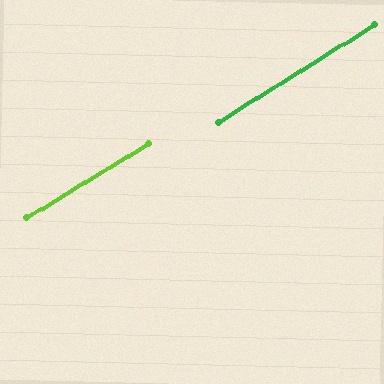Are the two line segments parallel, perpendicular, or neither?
Parallel — their directions differ by only 0.5°.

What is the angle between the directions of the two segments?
Approximately 0 degrees.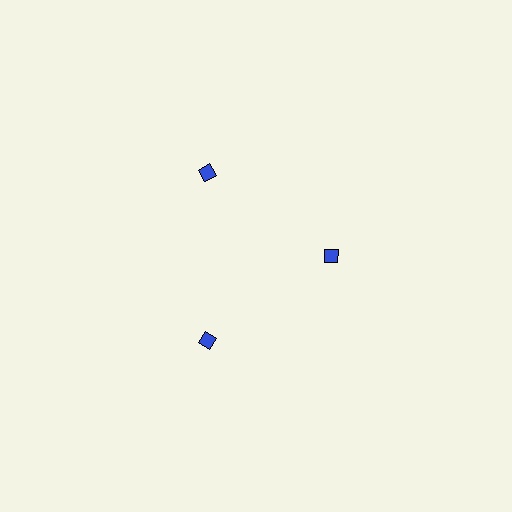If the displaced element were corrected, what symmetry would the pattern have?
It would have 3-fold rotational symmetry — the pattern would map onto itself every 120 degrees.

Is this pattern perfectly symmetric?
No. The 3 blue diamonds are arranged in a ring, but one element near the 3 o'clock position is pulled inward toward the center, breaking the 3-fold rotational symmetry.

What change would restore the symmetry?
The symmetry would be restored by moving it outward, back onto the ring so that all 3 diamonds sit at equal angles and equal distance from the center.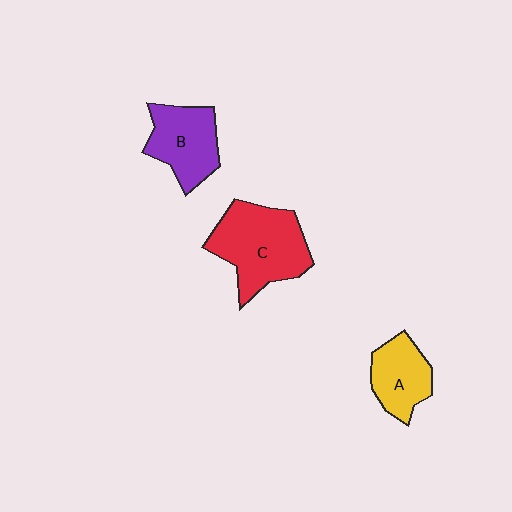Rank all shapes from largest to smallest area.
From largest to smallest: C (red), B (purple), A (yellow).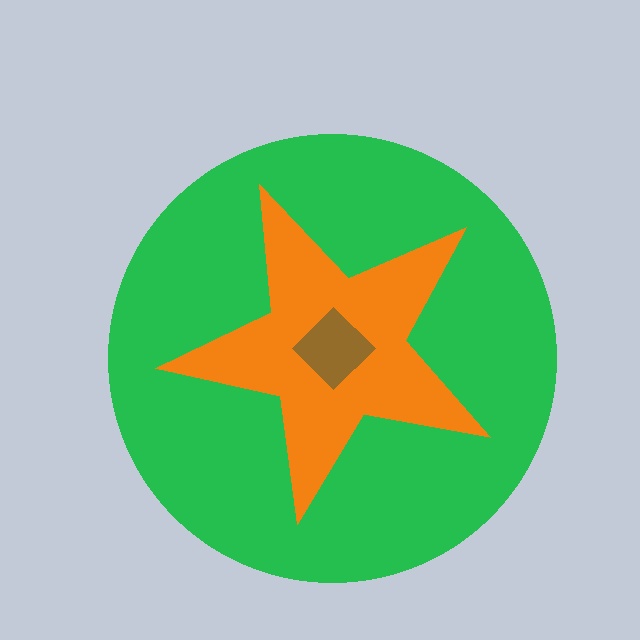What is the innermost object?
The brown diamond.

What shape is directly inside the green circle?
The orange star.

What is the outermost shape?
The green circle.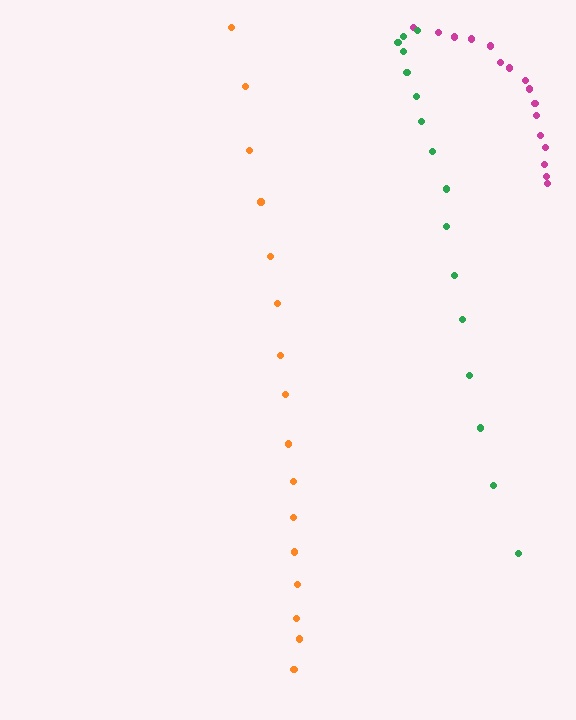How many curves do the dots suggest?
There are 3 distinct paths.